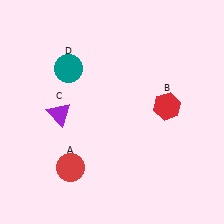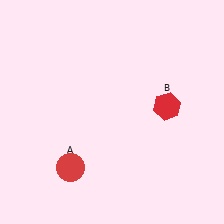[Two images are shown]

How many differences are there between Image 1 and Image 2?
There are 2 differences between the two images.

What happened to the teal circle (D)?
The teal circle (D) was removed in Image 2. It was in the top-left area of Image 1.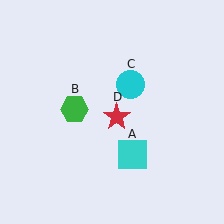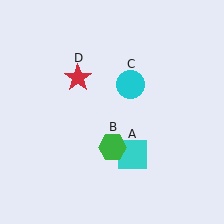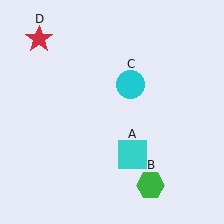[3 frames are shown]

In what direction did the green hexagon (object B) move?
The green hexagon (object B) moved down and to the right.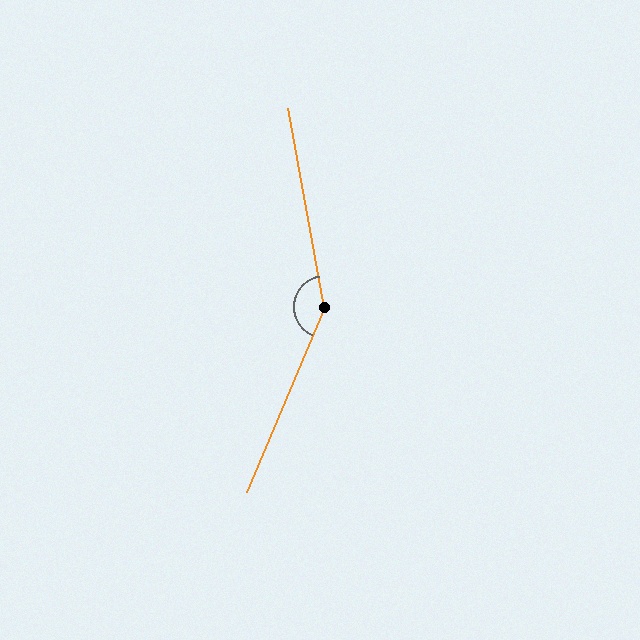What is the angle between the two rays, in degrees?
Approximately 147 degrees.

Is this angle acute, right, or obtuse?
It is obtuse.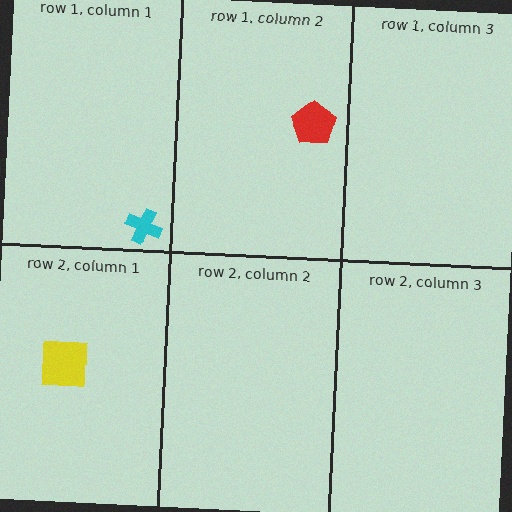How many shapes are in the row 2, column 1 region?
1.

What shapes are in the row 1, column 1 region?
The cyan cross.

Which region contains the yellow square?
The row 2, column 1 region.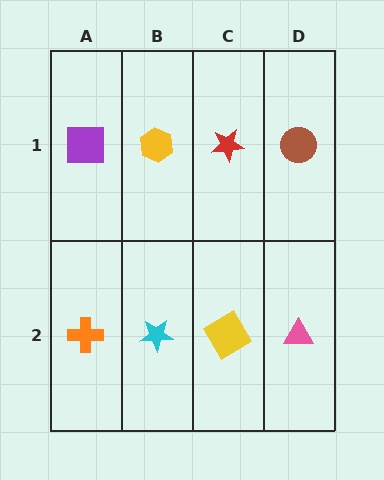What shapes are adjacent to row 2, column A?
A purple square (row 1, column A), a cyan star (row 2, column B).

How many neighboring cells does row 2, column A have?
2.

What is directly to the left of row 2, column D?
A yellow diamond.